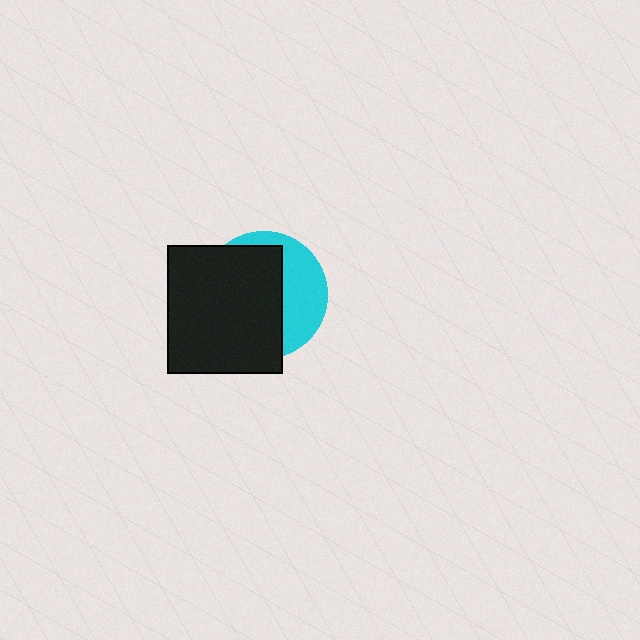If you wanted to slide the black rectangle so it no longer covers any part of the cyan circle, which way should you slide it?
Slide it left — that is the most direct way to separate the two shapes.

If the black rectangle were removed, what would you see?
You would see the complete cyan circle.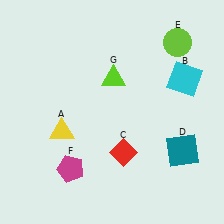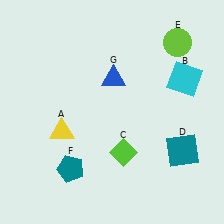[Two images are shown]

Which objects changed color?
C changed from red to lime. F changed from magenta to teal. G changed from lime to blue.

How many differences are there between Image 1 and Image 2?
There are 3 differences between the two images.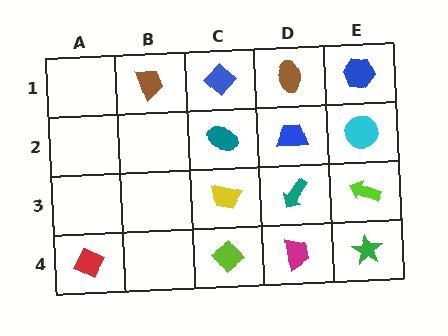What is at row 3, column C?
A yellow trapezoid.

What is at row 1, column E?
A blue hexagon.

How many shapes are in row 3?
3 shapes.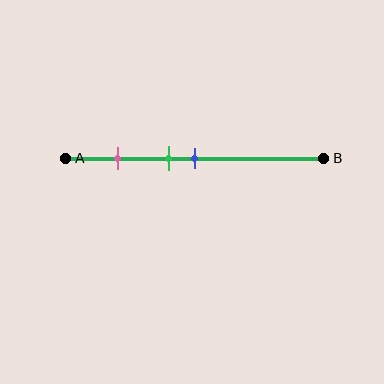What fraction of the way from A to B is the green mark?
The green mark is approximately 40% (0.4) of the way from A to B.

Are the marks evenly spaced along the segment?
No, the marks are not evenly spaced.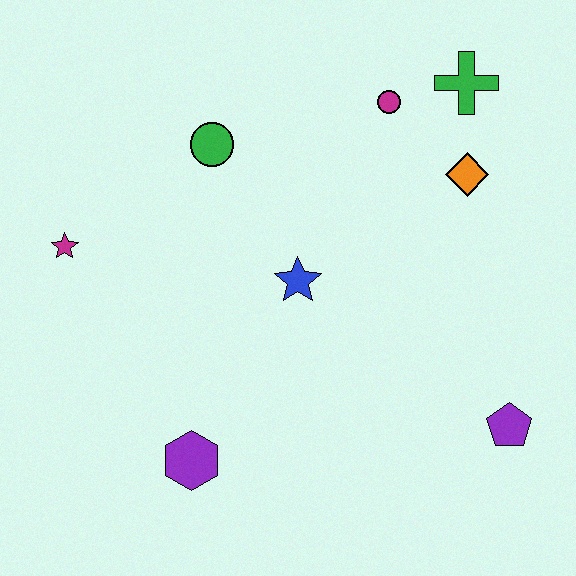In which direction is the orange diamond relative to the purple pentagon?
The orange diamond is above the purple pentagon.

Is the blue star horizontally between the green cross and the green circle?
Yes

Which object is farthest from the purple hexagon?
The green cross is farthest from the purple hexagon.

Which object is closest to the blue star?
The green circle is closest to the blue star.